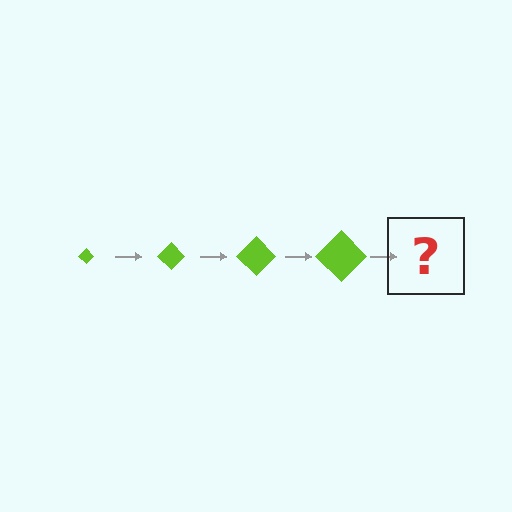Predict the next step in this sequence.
The next step is a lime diamond, larger than the previous one.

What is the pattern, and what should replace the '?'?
The pattern is that the diamond gets progressively larger each step. The '?' should be a lime diamond, larger than the previous one.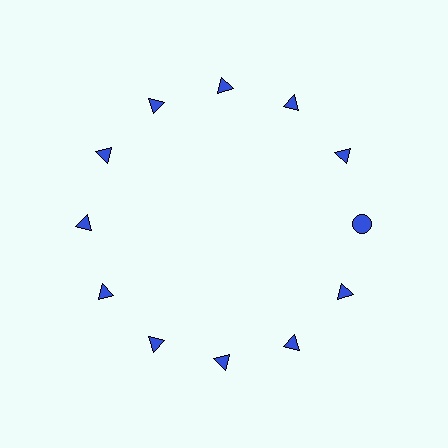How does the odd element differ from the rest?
It has a different shape: circle instead of triangle.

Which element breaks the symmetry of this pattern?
The blue circle at roughly the 3 o'clock position breaks the symmetry. All other shapes are blue triangles.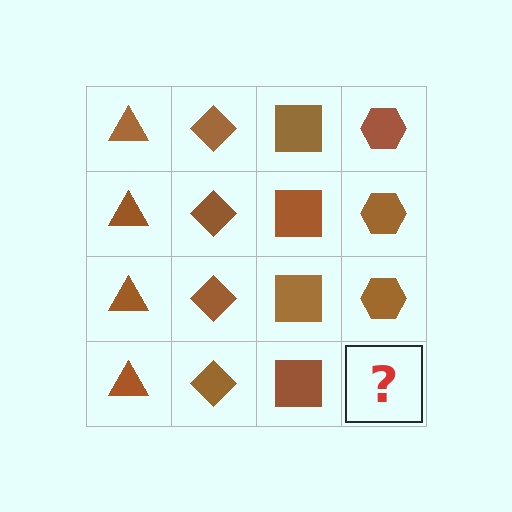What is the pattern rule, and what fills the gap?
The rule is that each column has a consistent shape. The gap should be filled with a brown hexagon.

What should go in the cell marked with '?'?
The missing cell should contain a brown hexagon.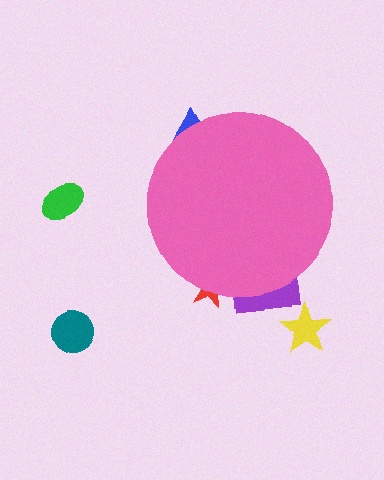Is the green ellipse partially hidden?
No, the green ellipse is fully visible.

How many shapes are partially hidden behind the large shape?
3 shapes are partially hidden.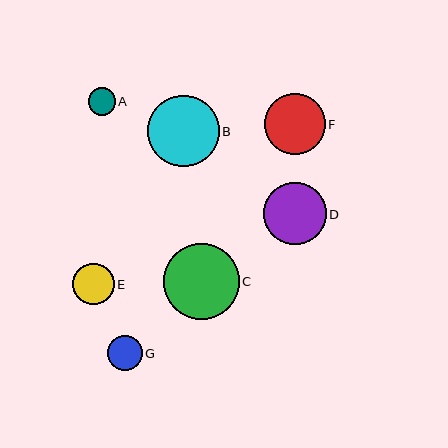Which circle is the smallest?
Circle A is the smallest with a size of approximately 27 pixels.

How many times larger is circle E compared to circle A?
Circle E is approximately 1.5 times the size of circle A.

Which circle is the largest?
Circle C is the largest with a size of approximately 76 pixels.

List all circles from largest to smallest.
From largest to smallest: C, B, D, F, E, G, A.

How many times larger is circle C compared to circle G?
Circle C is approximately 2.2 times the size of circle G.